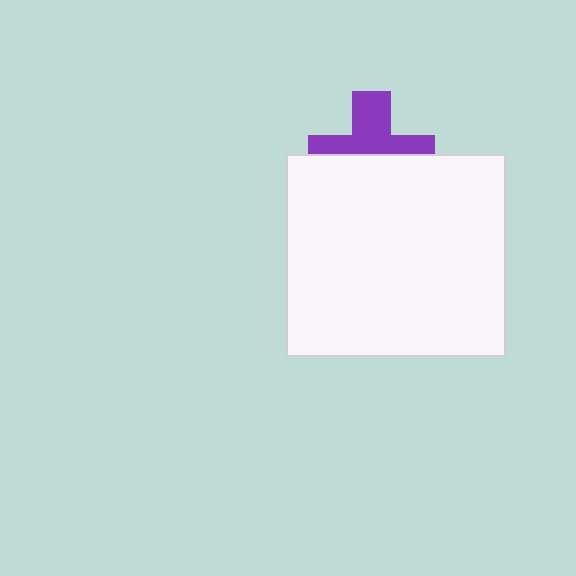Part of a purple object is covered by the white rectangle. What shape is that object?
It is a cross.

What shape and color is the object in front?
The object in front is a white rectangle.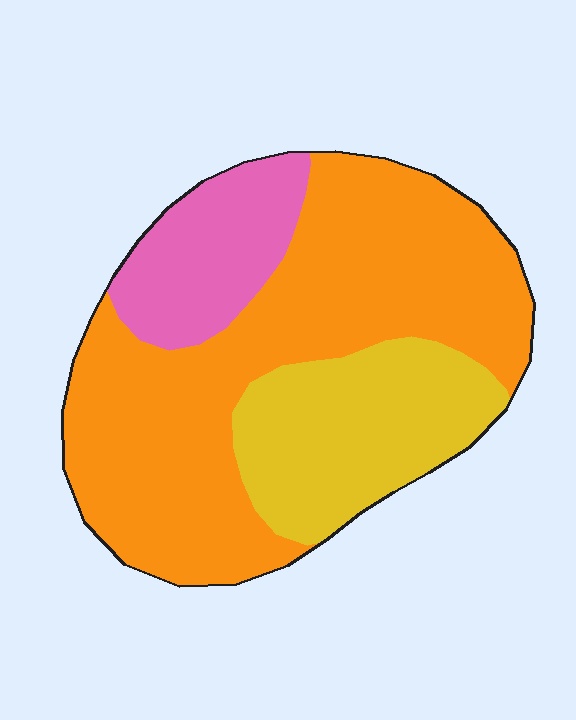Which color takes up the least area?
Pink, at roughly 15%.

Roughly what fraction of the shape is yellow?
Yellow covers roughly 25% of the shape.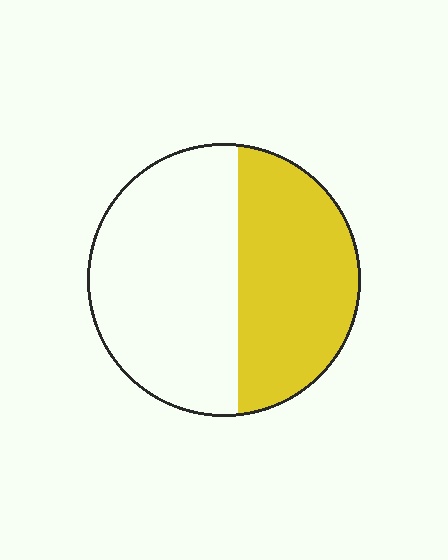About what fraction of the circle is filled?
About two fifths (2/5).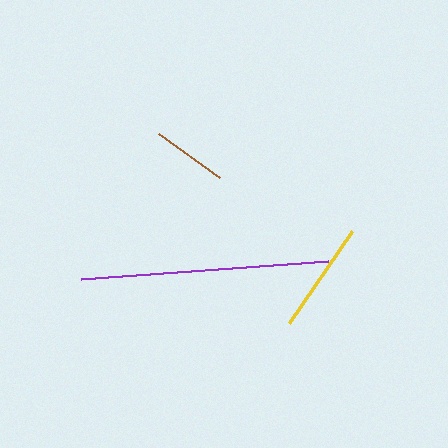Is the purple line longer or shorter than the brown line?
The purple line is longer than the brown line.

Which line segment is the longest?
The purple line is the longest at approximately 248 pixels.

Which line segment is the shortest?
The brown line is the shortest at approximately 75 pixels.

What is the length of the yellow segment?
The yellow segment is approximately 112 pixels long.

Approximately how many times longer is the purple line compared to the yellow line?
The purple line is approximately 2.2 times the length of the yellow line.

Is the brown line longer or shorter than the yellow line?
The yellow line is longer than the brown line.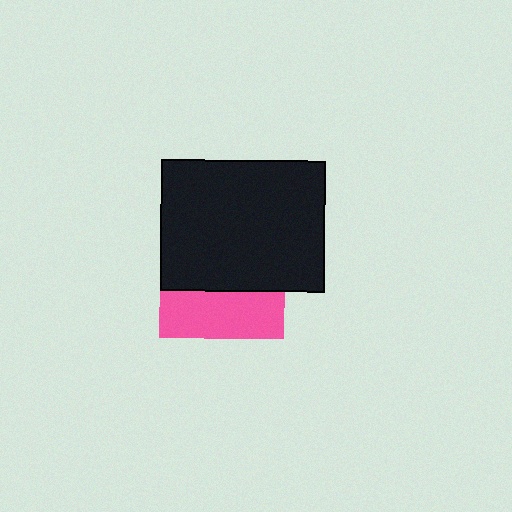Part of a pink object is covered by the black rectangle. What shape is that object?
It is a square.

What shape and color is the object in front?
The object in front is a black rectangle.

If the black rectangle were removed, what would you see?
You would see the complete pink square.